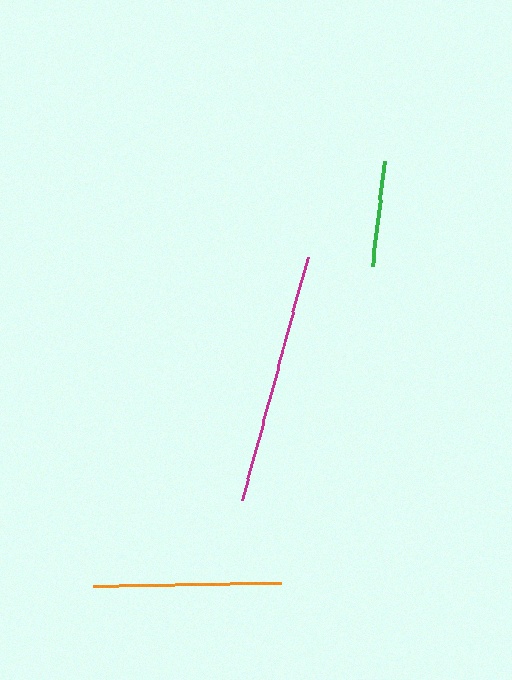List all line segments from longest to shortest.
From longest to shortest: magenta, orange, green.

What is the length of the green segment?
The green segment is approximately 105 pixels long.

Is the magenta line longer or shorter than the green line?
The magenta line is longer than the green line.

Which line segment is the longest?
The magenta line is the longest at approximately 252 pixels.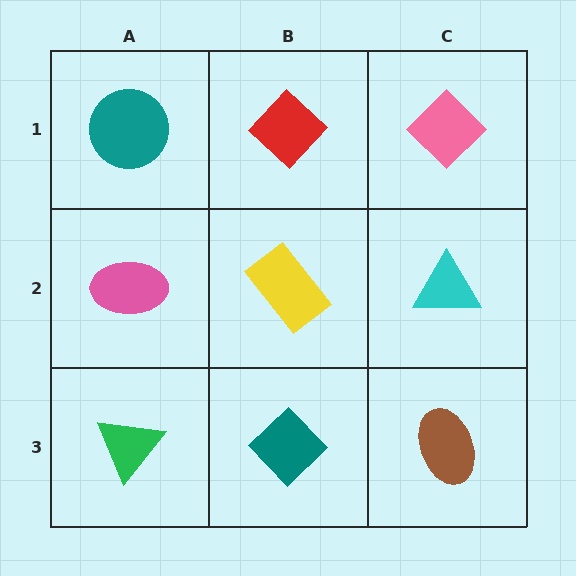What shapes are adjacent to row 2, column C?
A pink diamond (row 1, column C), a brown ellipse (row 3, column C), a yellow rectangle (row 2, column B).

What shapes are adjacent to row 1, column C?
A cyan triangle (row 2, column C), a red diamond (row 1, column B).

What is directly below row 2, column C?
A brown ellipse.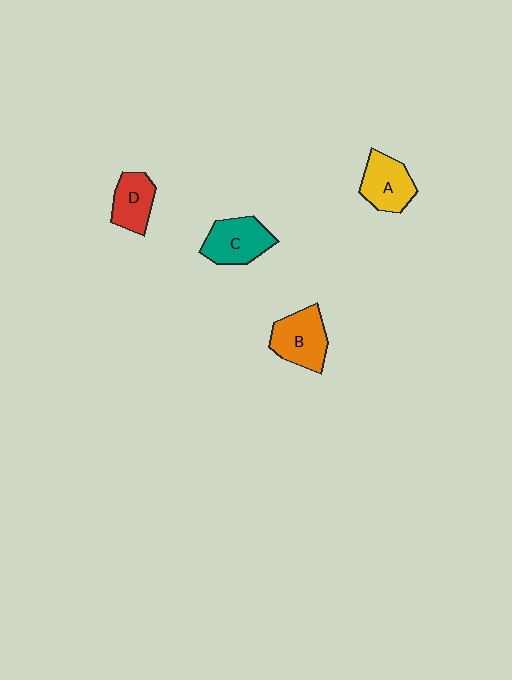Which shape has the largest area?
Shape B (orange).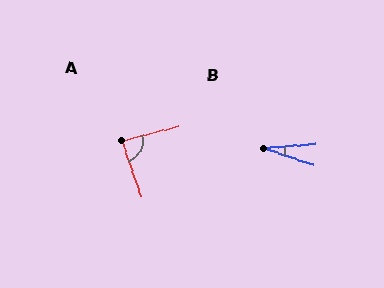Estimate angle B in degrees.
Approximately 23 degrees.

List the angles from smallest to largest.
B (23°), A (85°).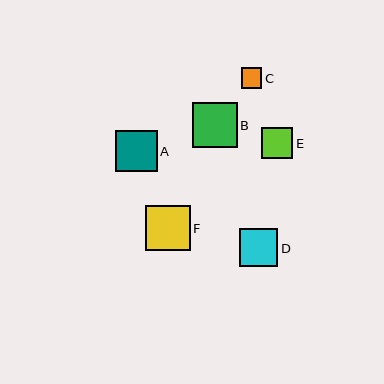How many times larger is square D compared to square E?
Square D is approximately 1.2 times the size of square E.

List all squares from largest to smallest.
From largest to smallest: F, B, A, D, E, C.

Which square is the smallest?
Square C is the smallest with a size of approximately 21 pixels.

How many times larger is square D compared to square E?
Square D is approximately 1.2 times the size of square E.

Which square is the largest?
Square F is the largest with a size of approximately 45 pixels.